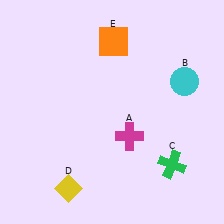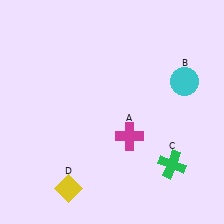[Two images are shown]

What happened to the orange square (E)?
The orange square (E) was removed in Image 2. It was in the top-right area of Image 1.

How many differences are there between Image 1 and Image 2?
There is 1 difference between the two images.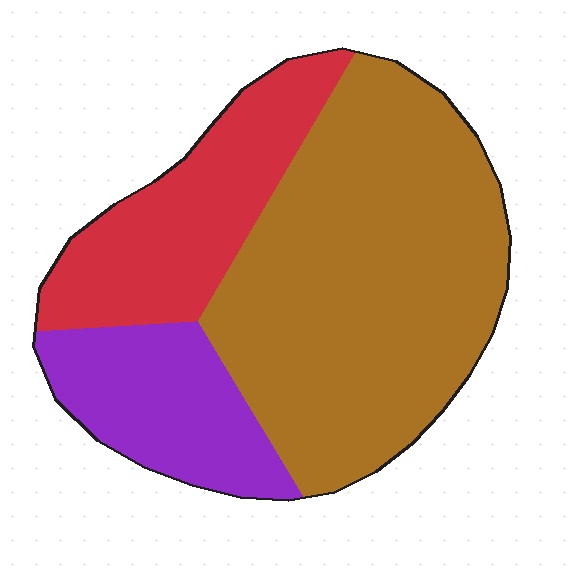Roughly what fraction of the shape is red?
Red covers 24% of the shape.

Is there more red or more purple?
Red.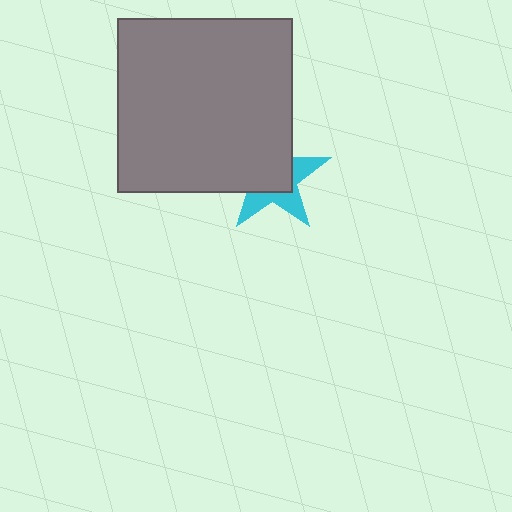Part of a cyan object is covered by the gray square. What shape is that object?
It is a star.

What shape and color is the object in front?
The object in front is a gray square.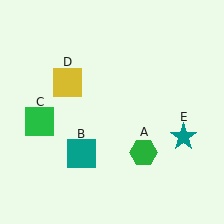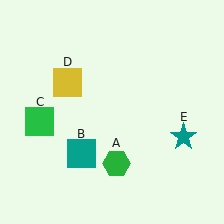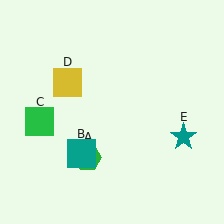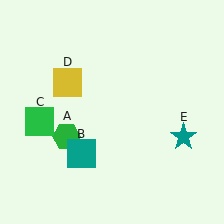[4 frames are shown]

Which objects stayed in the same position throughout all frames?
Teal square (object B) and green square (object C) and yellow square (object D) and teal star (object E) remained stationary.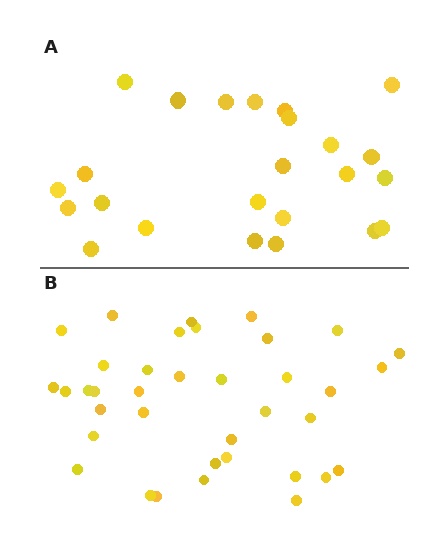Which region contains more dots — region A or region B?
Region B (the bottom region) has more dots.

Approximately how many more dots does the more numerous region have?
Region B has approximately 15 more dots than region A.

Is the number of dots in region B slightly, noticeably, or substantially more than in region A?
Region B has substantially more. The ratio is roughly 1.5 to 1.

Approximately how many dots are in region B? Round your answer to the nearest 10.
About 40 dots. (The exact count is 37, which rounds to 40.)